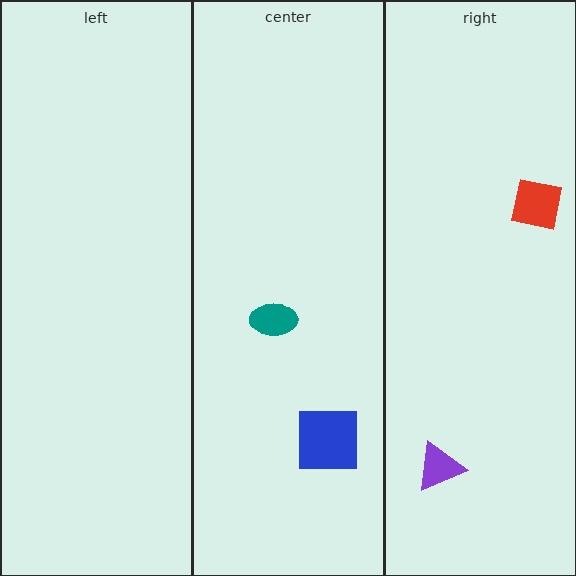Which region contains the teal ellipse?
The center region.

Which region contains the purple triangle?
The right region.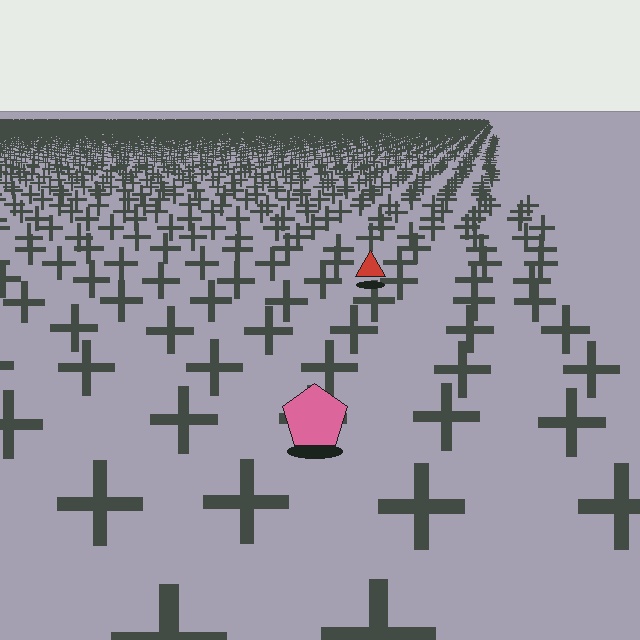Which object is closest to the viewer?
The pink pentagon is closest. The texture marks near it are larger and more spread out.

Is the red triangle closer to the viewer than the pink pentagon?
No. The pink pentagon is closer — you can tell from the texture gradient: the ground texture is coarser near it.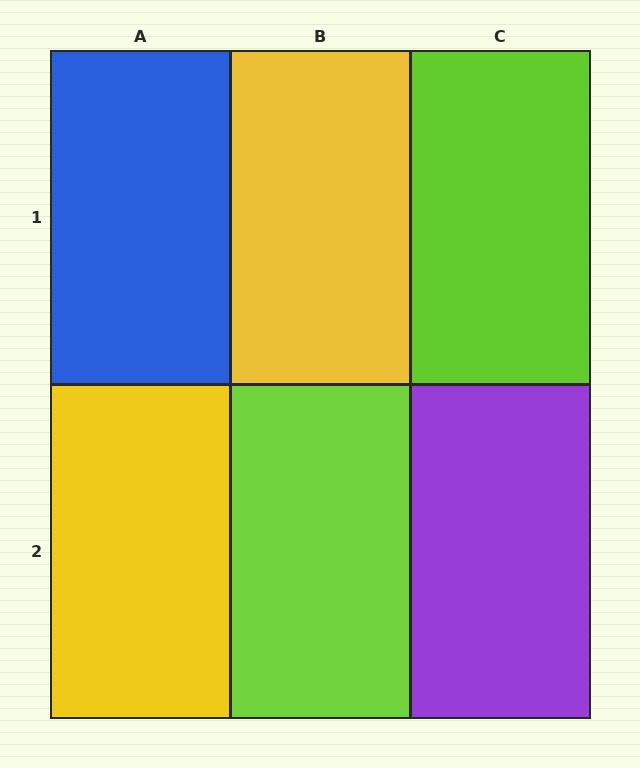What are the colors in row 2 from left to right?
Yellow, lime, purple.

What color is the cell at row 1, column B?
Yellow.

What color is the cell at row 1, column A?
Blue.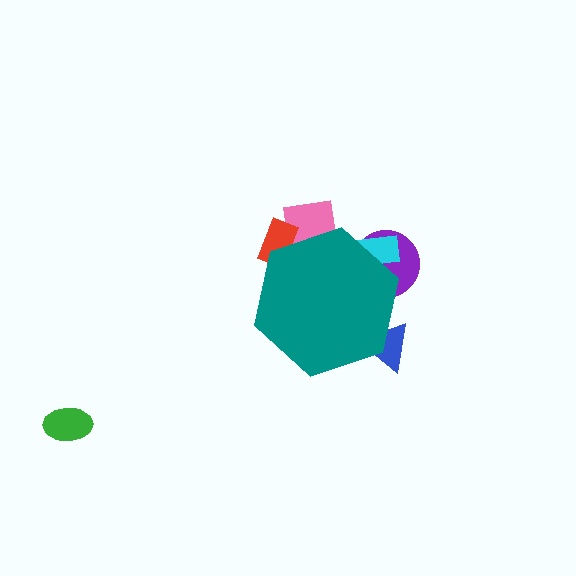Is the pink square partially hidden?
Yes, the pink square is partially hidden behind the teal hexagon.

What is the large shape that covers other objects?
A teal hexagon.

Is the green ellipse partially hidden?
No, the green ellipse is fully visible.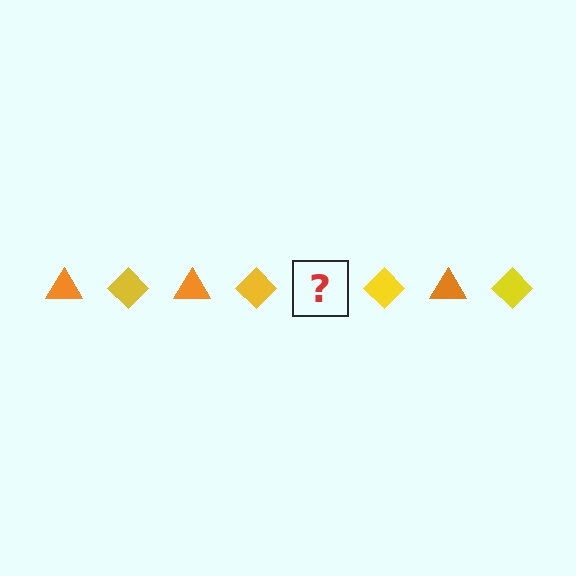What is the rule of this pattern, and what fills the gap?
The rule is that the pattern alternates between orange triangle and yellow diamond. The gap should be filled with an orange triangle.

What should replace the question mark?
The question mark should be replaced with an orange triangle.